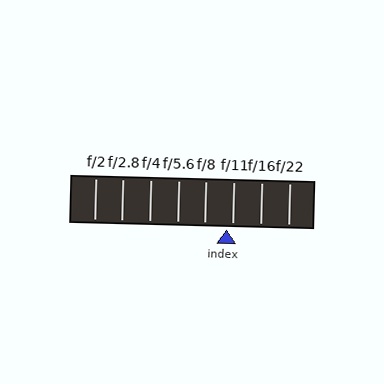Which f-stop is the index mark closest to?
The index mark is closest to f/11.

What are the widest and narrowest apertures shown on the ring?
The widest aperture shown is f/2 and the narrowest is f/22.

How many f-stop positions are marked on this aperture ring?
There are 8 f-stop positions marked.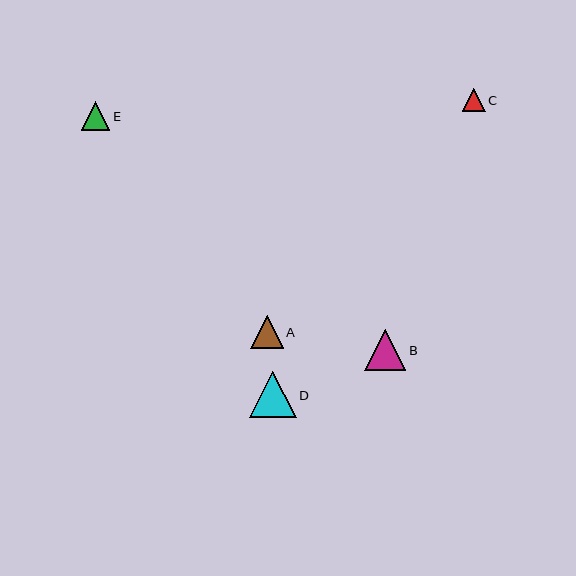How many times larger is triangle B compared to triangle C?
Triangle B is approximately 1.8 times the size of triangle C.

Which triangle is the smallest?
Triangle C is the smallest with a size of approximately 23 pixels.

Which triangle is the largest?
Triangle D is the largest with a size of approximately 47 pixels.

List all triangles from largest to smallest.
From largest to smallest: D, B, A, E, C.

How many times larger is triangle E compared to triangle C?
Triangle E is approximately 1.2 times the size of triangle C.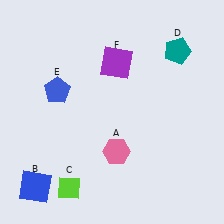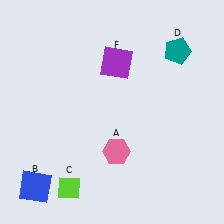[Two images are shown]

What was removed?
The blue pentagon (E) was removed in Image 2.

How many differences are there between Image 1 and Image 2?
There is 1 difference between the two images.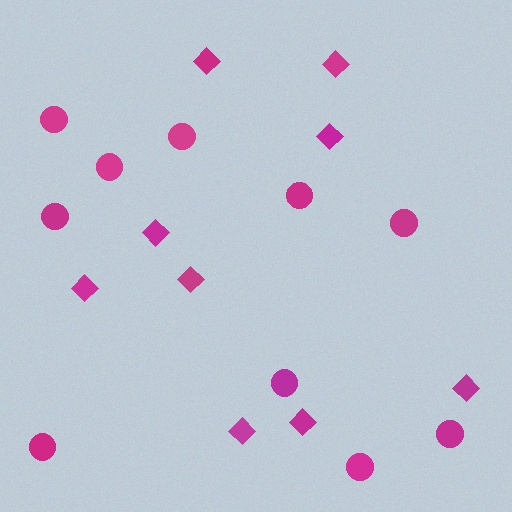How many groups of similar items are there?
There are 2 groups: one group of diamonds (9) and one group of circles (10).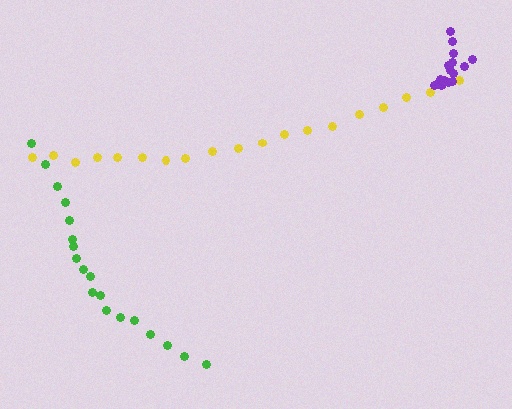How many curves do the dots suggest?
There are 3 distinct paths.